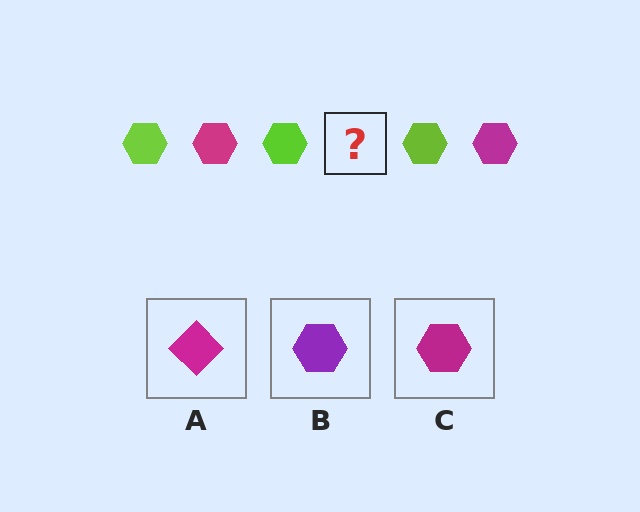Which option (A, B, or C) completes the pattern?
C.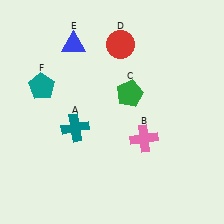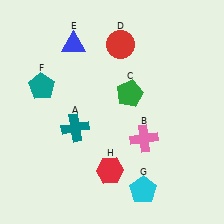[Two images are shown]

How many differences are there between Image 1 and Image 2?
There are 2 differences between the two images.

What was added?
A cyan pentagon (G), a red hexagon (H) were added in Image 2.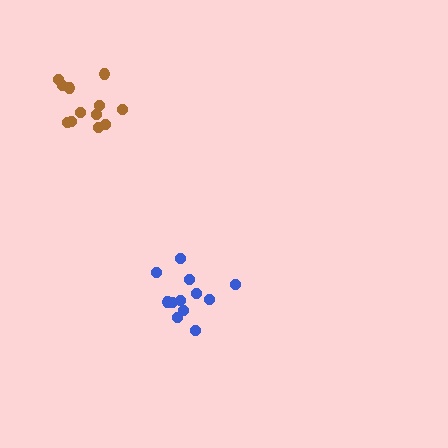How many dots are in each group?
Group 1: 12 dots, Group 2: 12 dots (24 total).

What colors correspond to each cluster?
The clusters are colored: blue, brown.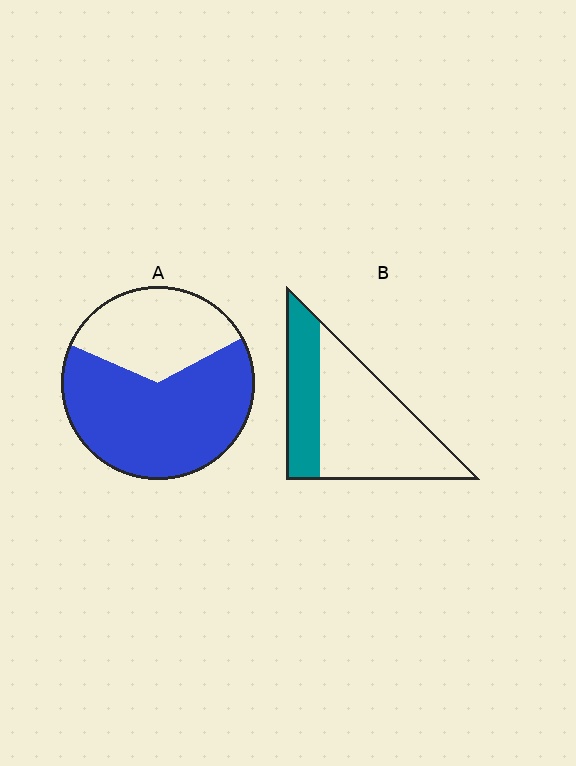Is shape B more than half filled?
No.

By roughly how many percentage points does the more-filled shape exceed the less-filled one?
By roughly 35 percentage points (A over B).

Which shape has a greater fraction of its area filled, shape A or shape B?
Shape A.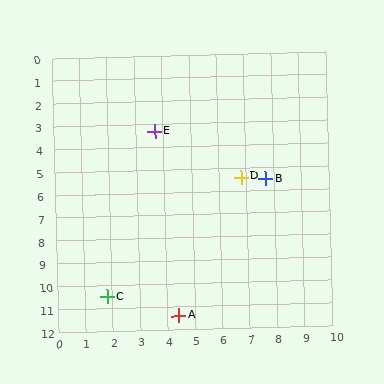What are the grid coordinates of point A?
Point A is at approximately (4.4, 11.4).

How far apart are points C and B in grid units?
Points C and B are about 7.7 grid units apart.